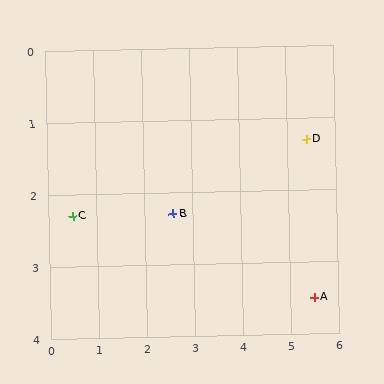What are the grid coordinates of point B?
Point B is at approximately (2.6, 2.3).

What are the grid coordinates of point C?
Point C is at approximately (0.5, 2.3).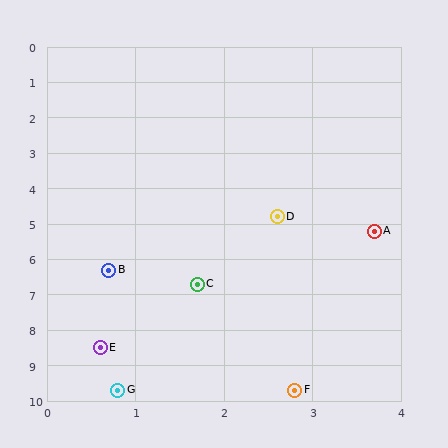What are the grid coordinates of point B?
Point B is at approximately (0.7, 6.3).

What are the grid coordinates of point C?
Point C is at approximately (1.7, 6.7).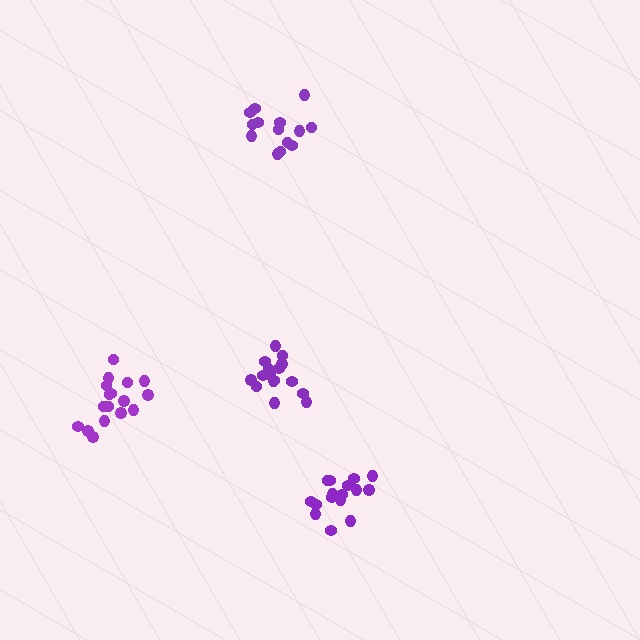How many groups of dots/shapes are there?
There are 4 groups.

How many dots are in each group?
Group 1: 16 dots, Group 2: 17 dots, Group 3: 17 dots, Group 4: 14 dots (64 total).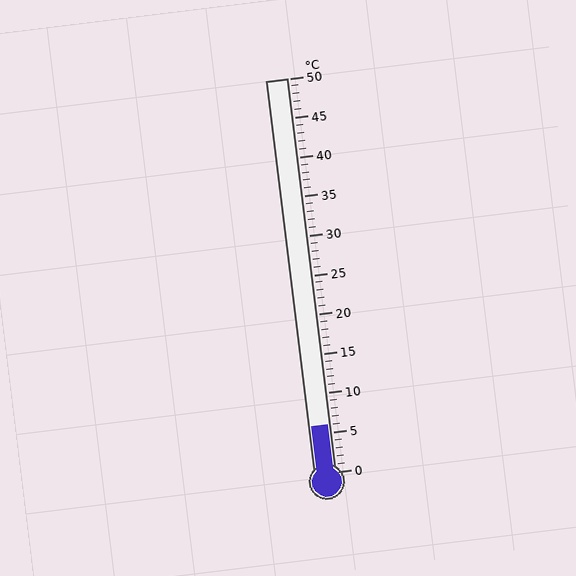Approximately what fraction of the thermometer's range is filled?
The thermometer is filled to approximately 10% of its range.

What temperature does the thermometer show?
The thermometer shows approximately 6°C.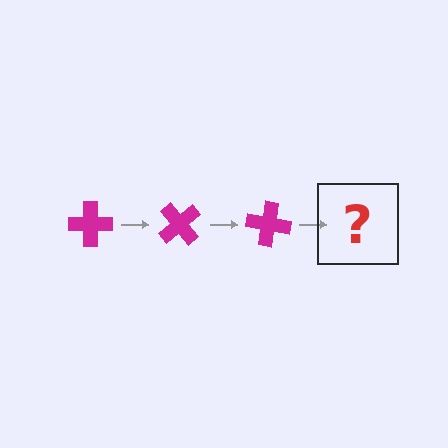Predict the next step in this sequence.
The next step is a magenta cross rotated 150 degrees.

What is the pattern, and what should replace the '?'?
The pattern is that the cross rotates 50 degrees each step. The '?' should be a magenta cross rotated 150 degrees.